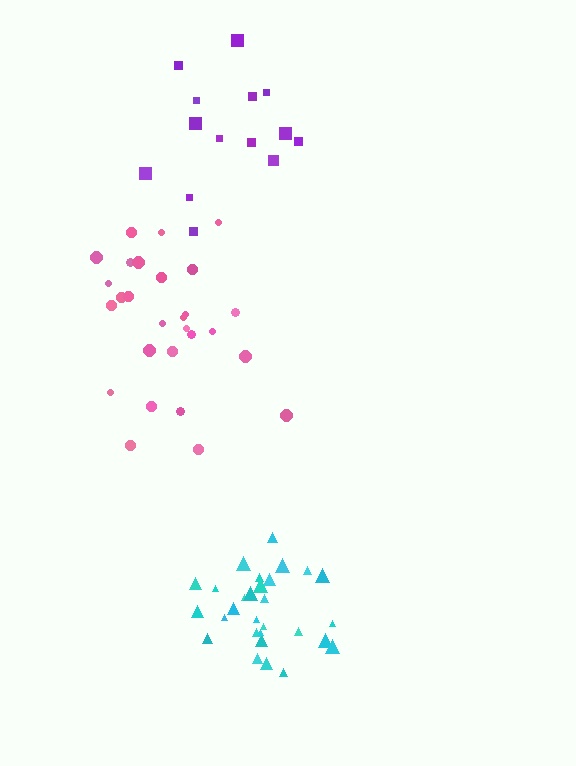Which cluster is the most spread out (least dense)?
Purple.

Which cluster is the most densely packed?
Cyan.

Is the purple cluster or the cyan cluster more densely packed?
Cyan.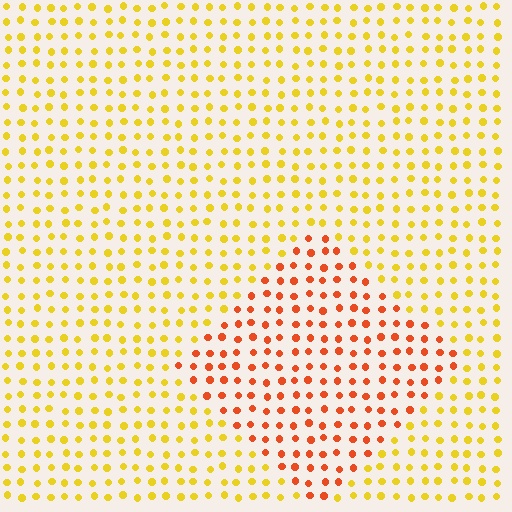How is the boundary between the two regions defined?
The boundary is defined purely by a slight shift in hue (about 40 degrees). Spacing, size, and orientation are identical on both sides.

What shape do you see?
I see a diamond.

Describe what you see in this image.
The image is filled with small yellow elements in a uniform arrangement. A diamond-shaped region is visible where the elements are tinted to a slightly different hue, forming a subtle color boundary.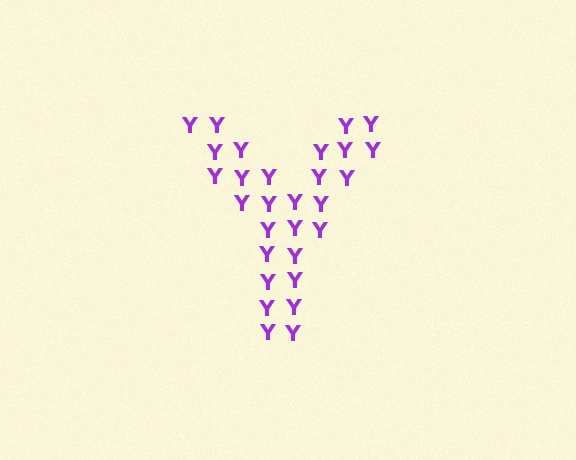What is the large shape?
The large shape is the letter Y.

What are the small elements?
The small elements are letter Y's.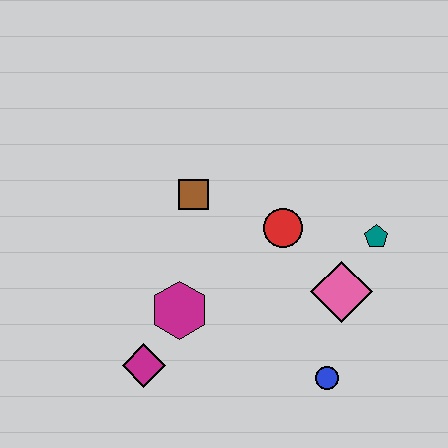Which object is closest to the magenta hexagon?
The magenta diamond is closest to the magenta hexagon.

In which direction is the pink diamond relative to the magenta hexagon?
The pink diamond is to the right of the magenta hexagon.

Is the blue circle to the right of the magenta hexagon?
Yes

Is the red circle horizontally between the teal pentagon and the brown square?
Yes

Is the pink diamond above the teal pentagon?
No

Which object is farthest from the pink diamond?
The magenta diamond is farthest from the pink diamond.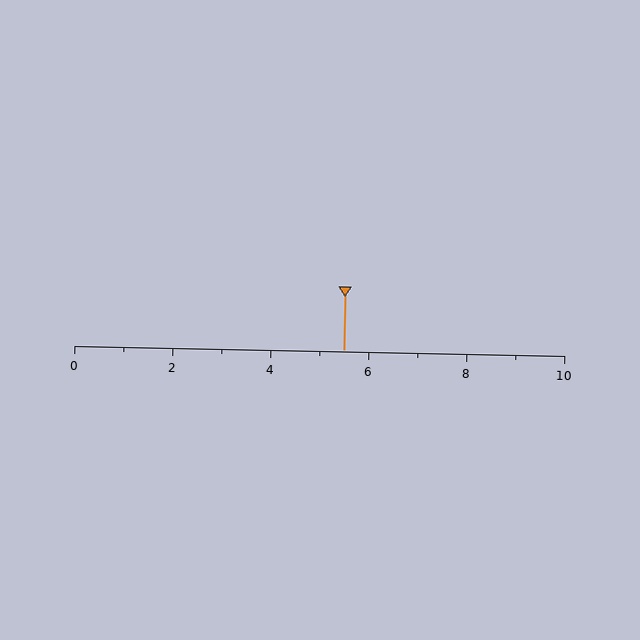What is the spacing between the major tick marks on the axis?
The major ticks are spaced 2 apart.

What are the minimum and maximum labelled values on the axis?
The axis runs from 0 to 10.